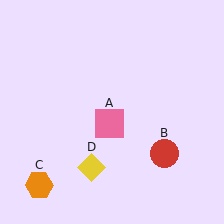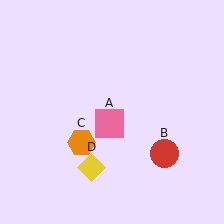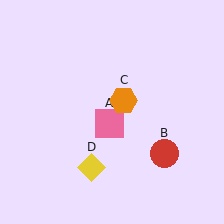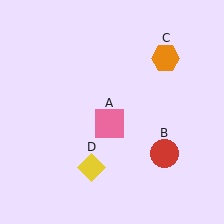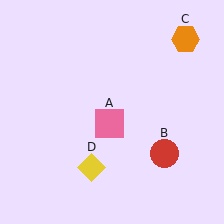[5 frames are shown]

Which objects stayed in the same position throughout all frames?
Pink square (object A) and red circle (object B) and yellow diamond (object D) remained stationary.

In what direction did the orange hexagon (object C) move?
The orange hexagon (object C) moved up and to the right.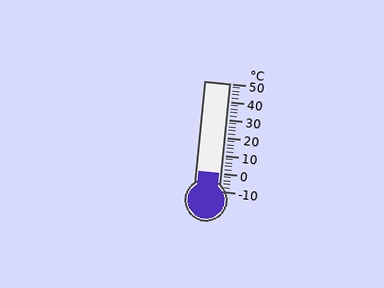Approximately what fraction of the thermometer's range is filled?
The thermometer is filled to approximately 15% of its range.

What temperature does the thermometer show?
The thermometer shows approximately 0°C.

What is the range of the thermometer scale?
The thermometer scale ranges from -10°C to 50°C.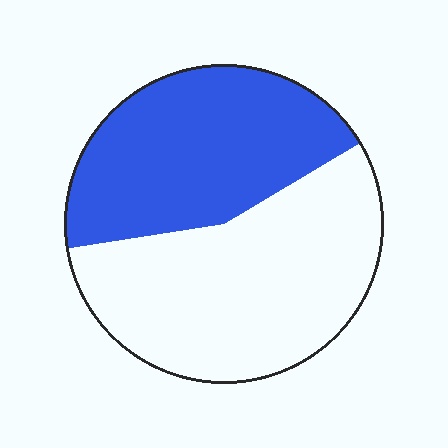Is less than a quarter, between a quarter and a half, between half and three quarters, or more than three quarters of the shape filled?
Between a quarter and a half.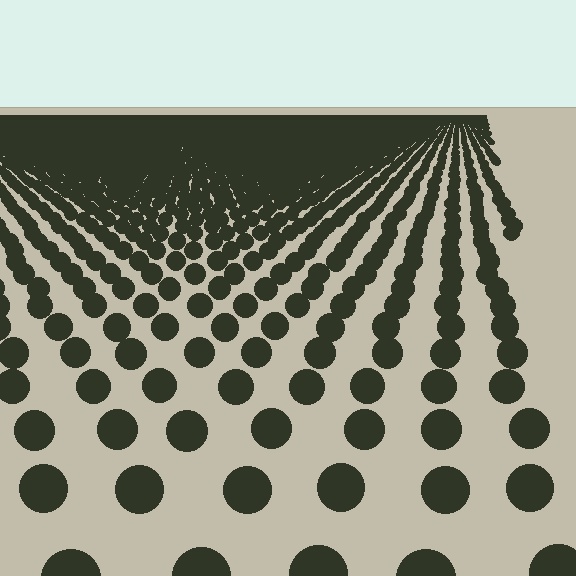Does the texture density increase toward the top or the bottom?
Density increases toward the top.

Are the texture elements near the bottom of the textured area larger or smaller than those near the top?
Larger. Near the bottom, elements are closer to the viewer and appear at a bigger on-screen size.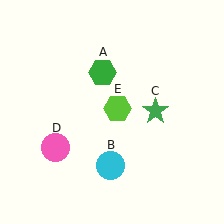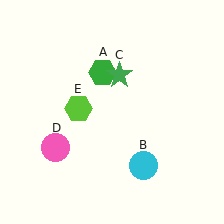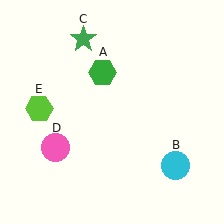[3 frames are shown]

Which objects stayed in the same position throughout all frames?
Green hexagon (object A) and pink circle (object D) remained stationary.